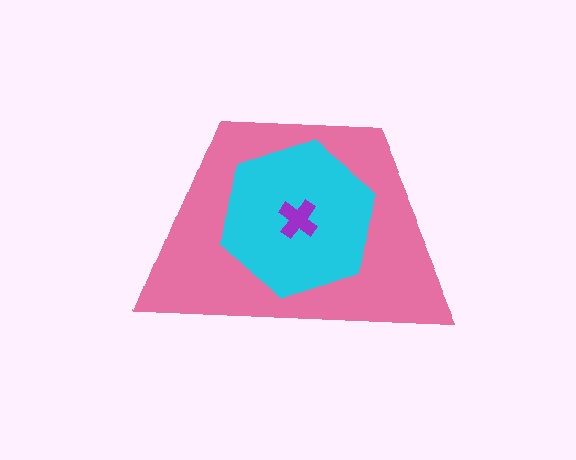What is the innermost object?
The purple cross.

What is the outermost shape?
The pink trapezoid.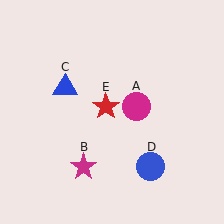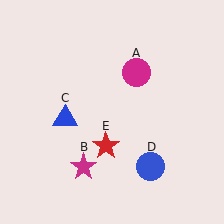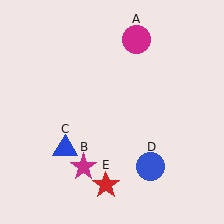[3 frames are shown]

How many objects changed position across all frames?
3 objects changed position: magenta circle (object A), blue triangle (object C), red star (object E).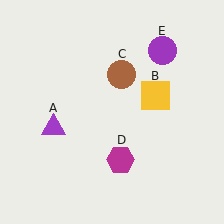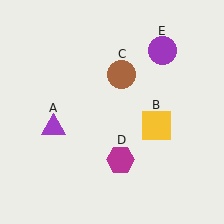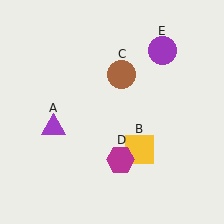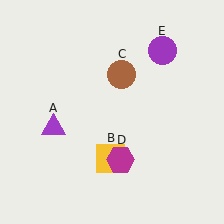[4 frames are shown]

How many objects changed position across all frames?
1 object changed position: yellow square (object B).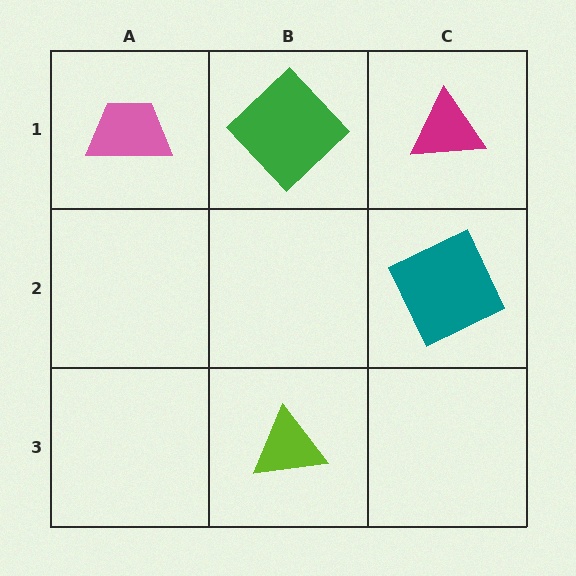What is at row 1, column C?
A magenta triangle.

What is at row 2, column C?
A teal square.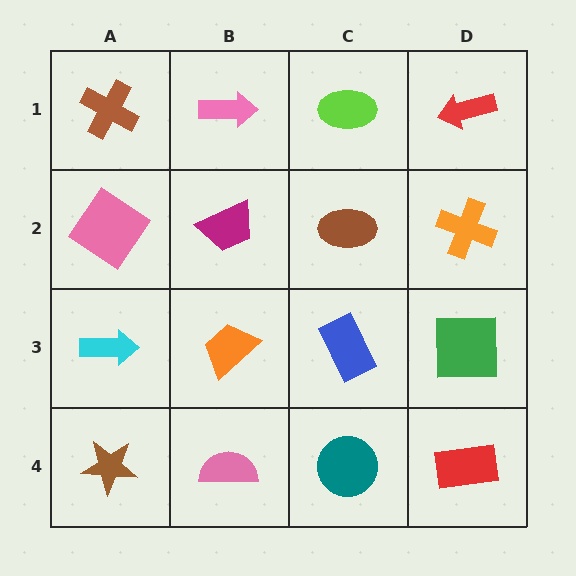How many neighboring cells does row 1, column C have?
3.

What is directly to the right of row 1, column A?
A pink arrow.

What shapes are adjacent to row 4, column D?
A green square (row 3, column D), a teal circle (row 4, column C).